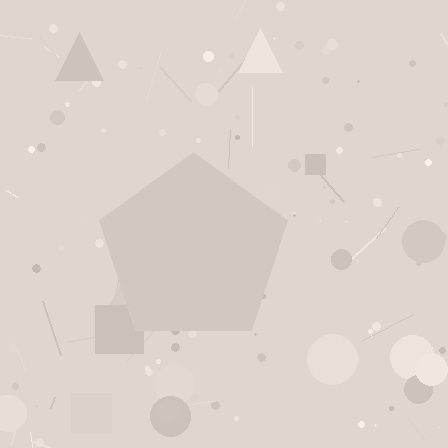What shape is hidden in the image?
A pentagon is hidden in the image.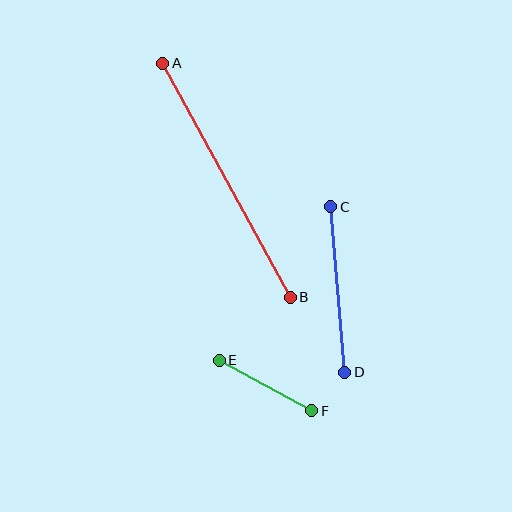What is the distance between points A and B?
The distance is approximately 266 pixels.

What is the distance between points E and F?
The distance is approximately 105 pixels.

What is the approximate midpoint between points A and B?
The midpoint is at approximately (226, 180) pixels.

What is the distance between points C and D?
The distance is approximately 166 pixels.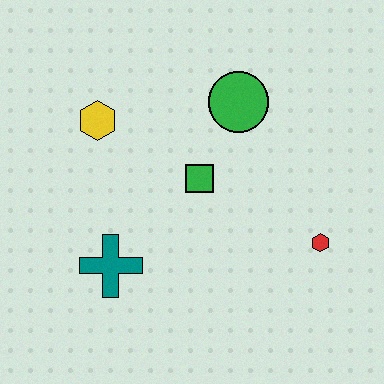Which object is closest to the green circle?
The green square is closest to the green circle.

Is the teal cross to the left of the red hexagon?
Yes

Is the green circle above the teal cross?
Yes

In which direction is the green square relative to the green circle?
The green square is below the green circle.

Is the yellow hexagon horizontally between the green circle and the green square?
No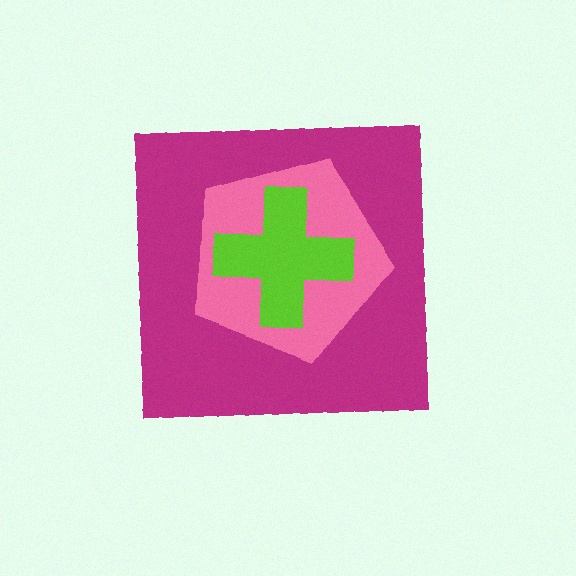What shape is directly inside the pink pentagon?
The lime cross.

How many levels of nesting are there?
3.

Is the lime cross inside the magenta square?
Yes.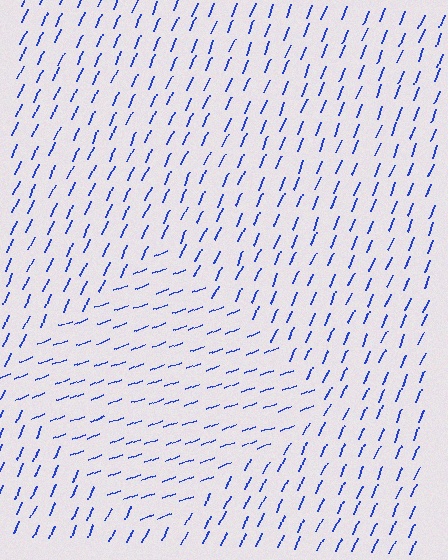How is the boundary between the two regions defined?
The boundary is defined purely by a change in line orientation (approximately 45 degrees difference). All lines are the same color and thickness.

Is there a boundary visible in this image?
Yes, there is a texture boundary formed by a change in line orientation.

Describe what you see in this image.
The image is filled with small blue line segments. A diamond region in the image has lines oriented differently from the surrounding lines, creating a visible texture boundary.